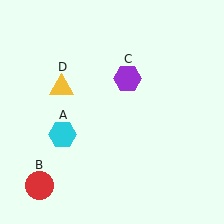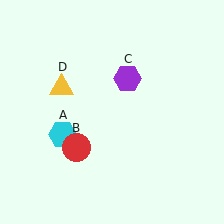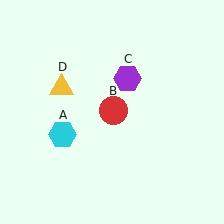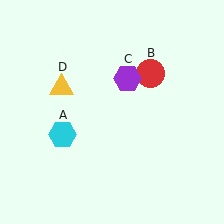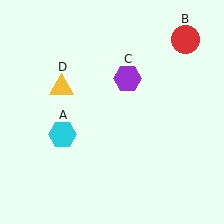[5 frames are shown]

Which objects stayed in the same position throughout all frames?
Cyan hexagon (object A) and purple hexagon (object C) and yellow triangle (object D) remained stationary.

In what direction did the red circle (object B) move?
The red circle (object B) moved up and to the right.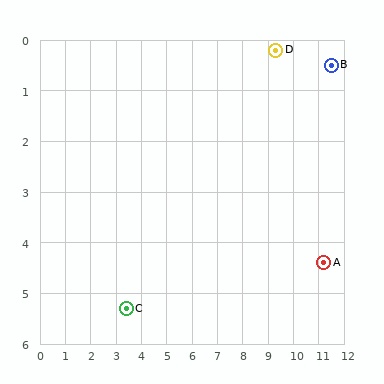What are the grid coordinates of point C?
Point C is at approximately (3.4, 5.3).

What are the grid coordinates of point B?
Point B is at approximately (11.5, 0.5).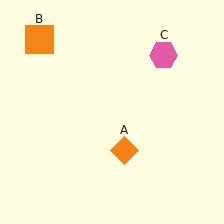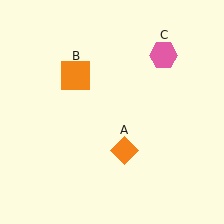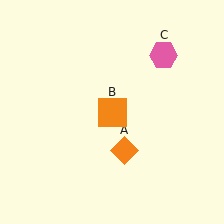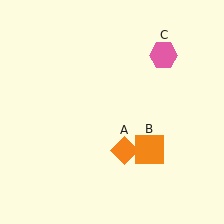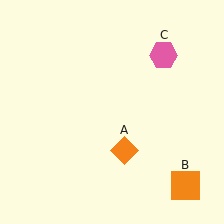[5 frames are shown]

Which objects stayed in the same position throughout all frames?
Orange diamond (object A) and pink hexagon (object C) remained stationary.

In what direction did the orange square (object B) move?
The orange square (object B) moved down and to the right.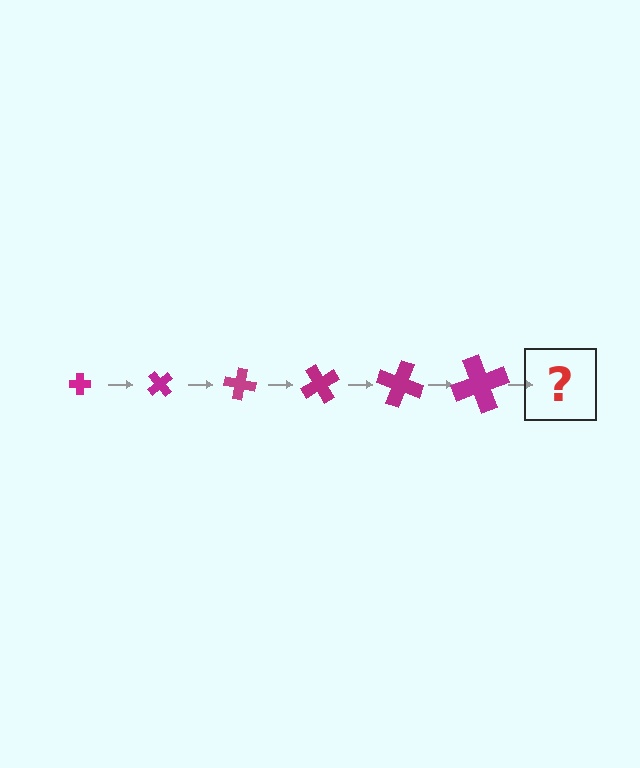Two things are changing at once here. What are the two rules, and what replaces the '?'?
The two rules are that the cross grows larger each step and it rotates 50 degrees each step. The '?' should be a cross, larger than the previous one and rotated 300 degrees from the start.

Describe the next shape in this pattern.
It should be a cross, larger than the previous one and rotated 300 degrees from the start.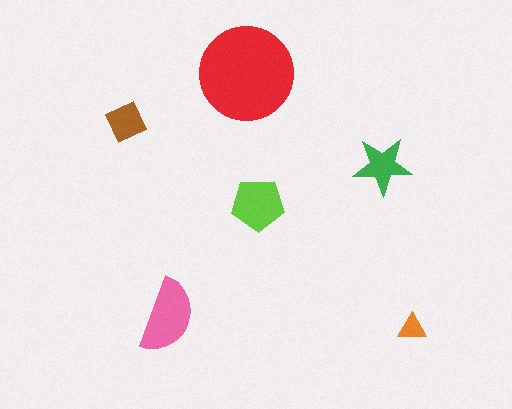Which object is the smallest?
The orange triangle.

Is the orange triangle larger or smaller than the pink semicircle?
Smaller.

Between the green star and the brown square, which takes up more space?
The green star.